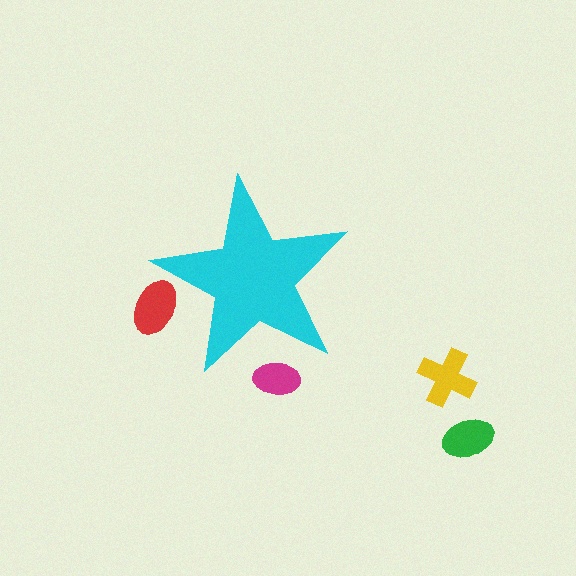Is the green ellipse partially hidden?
No, the green ellipse is fully visible.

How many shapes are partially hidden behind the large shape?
2 shapes are partially hidden.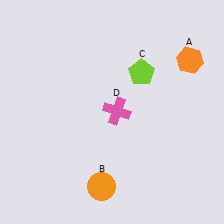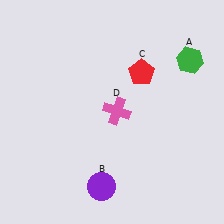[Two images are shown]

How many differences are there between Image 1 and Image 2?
There are 3 differences between the two images.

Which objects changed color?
A changed from orange to green. B changed from orange to purple. C changed from lime to red.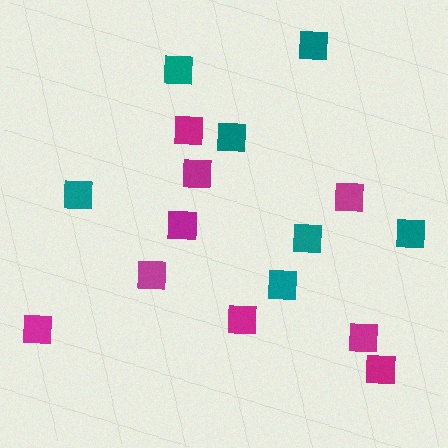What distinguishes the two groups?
There are 2 groups: one group of teal squares (7) and one group of magenta squares (9).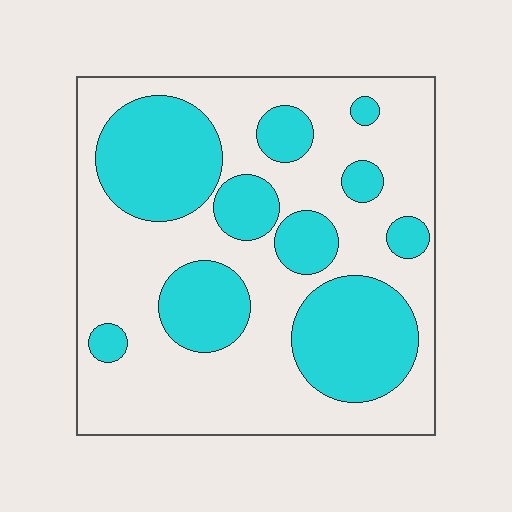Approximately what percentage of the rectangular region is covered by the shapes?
Approximately 35%.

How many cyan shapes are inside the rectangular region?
10.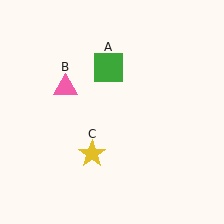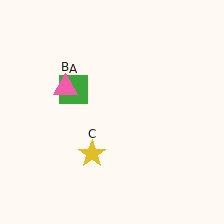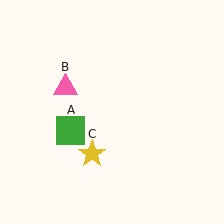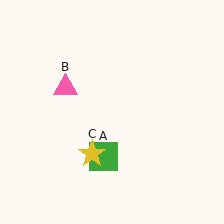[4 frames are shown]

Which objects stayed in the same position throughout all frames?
Pink triangle (object B) and yellow star (object C) remained stationary.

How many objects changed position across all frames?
1 object changed position: green square (object A).